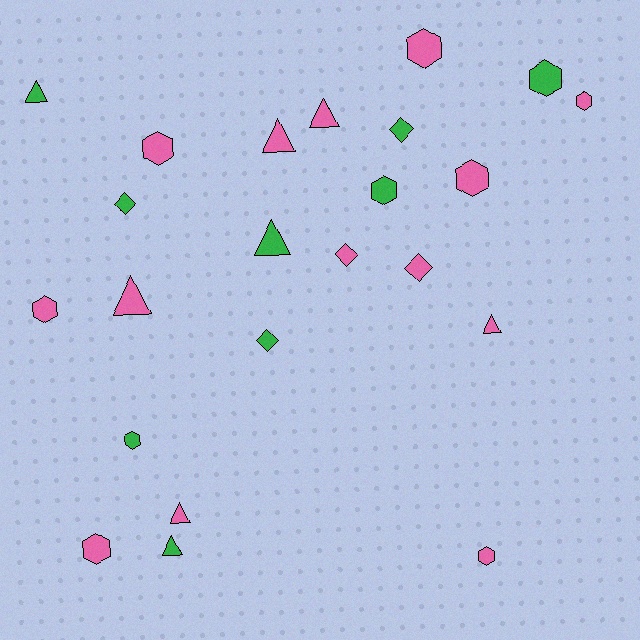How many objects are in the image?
There are 23 objects.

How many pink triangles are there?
There are 5 pink triangles.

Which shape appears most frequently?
Hexagon, with 10 objects.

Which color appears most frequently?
Pink, with 14 objects.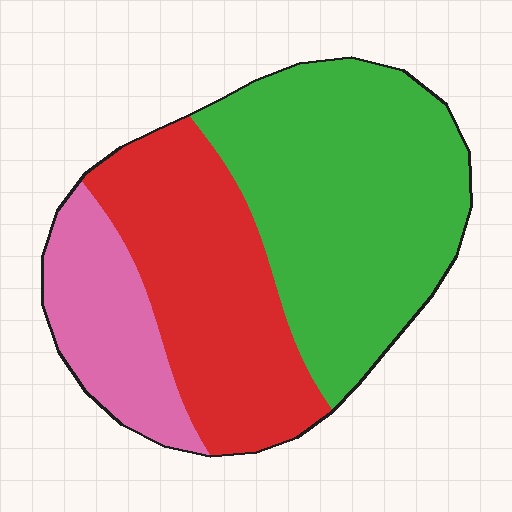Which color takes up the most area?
Green, at roughly 50%.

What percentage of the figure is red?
Red takes up between a third and a half of the figure.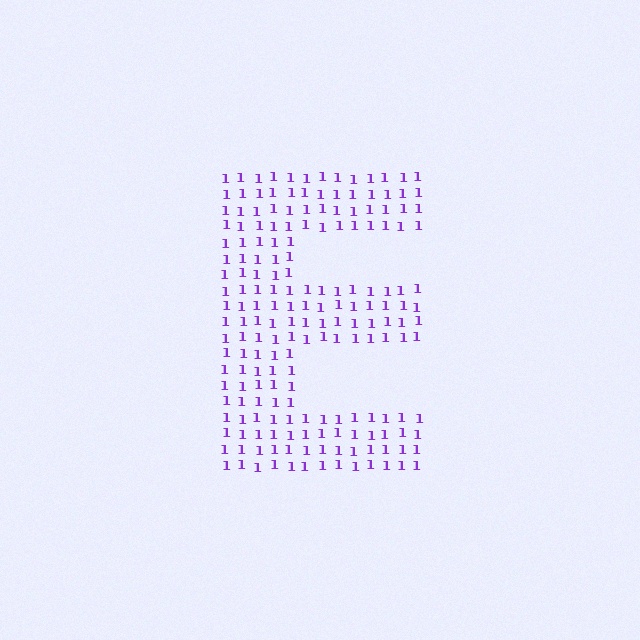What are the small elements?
The small elements are digit 1's.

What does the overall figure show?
The overall figure shows the letter E.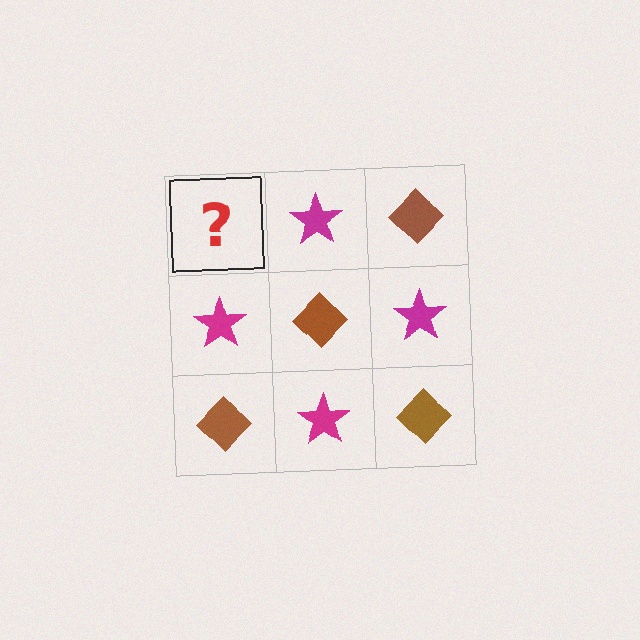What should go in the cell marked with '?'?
The missing cell should contain a brown diamond.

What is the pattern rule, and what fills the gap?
The rule is that it alternates brown diamond and magenta star in a checkerboard pattern. The gap should be filled with a brown diamond.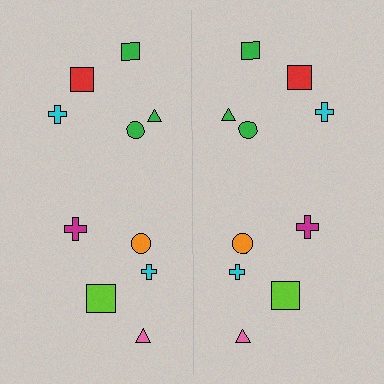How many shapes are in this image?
There are 20 shapes in this image.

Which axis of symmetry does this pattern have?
The pattern has a vertical axis of symmetry running through the center of the image.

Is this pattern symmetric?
Yes, this pattern has bilateral (reflection) symmetry.